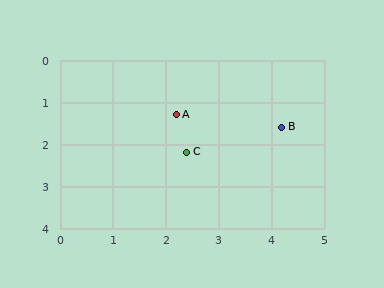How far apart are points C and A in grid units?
Points C and A are about 0.9 grid units apart.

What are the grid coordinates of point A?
Point A is at approximately (2.2, 1.3).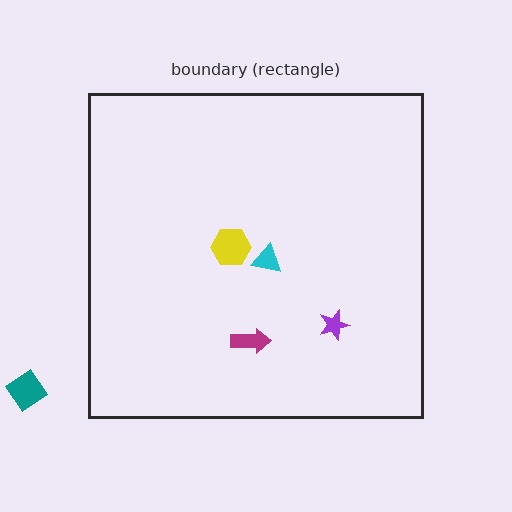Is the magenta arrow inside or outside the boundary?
Inside.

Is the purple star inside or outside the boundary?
Inside.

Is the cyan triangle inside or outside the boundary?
Inside.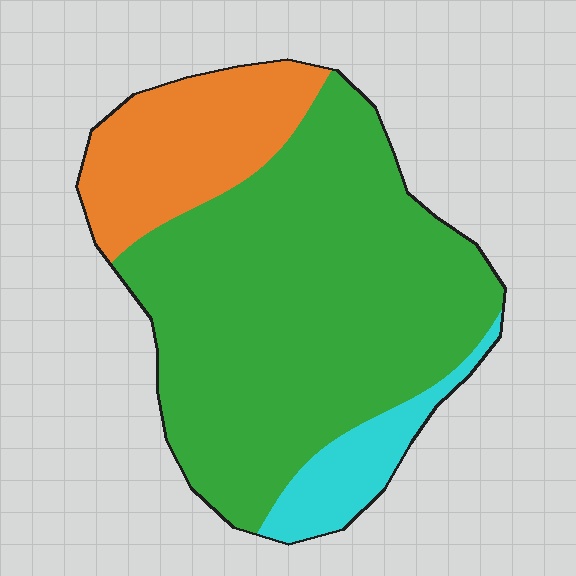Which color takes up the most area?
Green, at roughly 70%.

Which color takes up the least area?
Cyan, at roughly 10%.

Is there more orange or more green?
Green.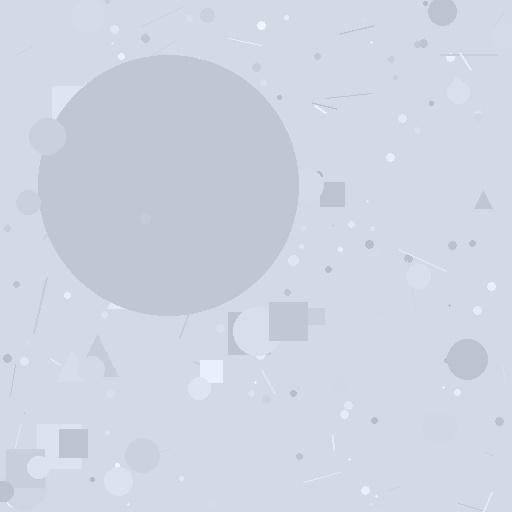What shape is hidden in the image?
A circle is hidden in the image.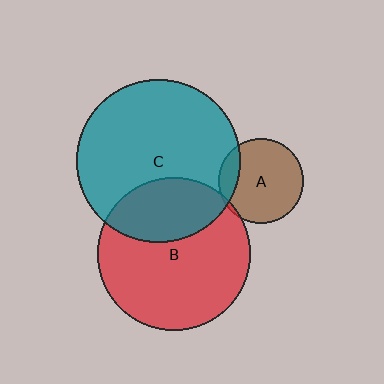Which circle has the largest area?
Circle C (teal).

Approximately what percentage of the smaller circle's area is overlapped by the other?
Approximately 30%.